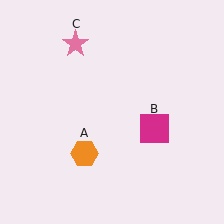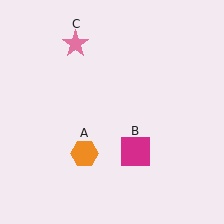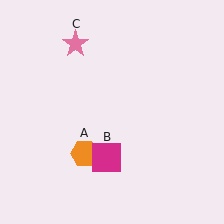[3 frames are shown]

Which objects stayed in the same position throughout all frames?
Orange hexagon (object A) and pink star (object C) remained stationary.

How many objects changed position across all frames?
1 object changed position: magenta square (object B).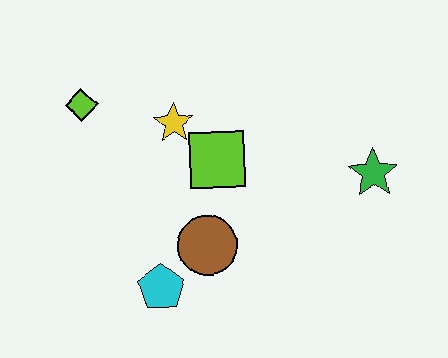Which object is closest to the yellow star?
The lime square is closest to the yellow star.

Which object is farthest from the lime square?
The green star is farthest from the lime square.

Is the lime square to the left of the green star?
Yes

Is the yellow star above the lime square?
Yes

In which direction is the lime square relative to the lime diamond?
The lime square is to the right of the lime diamond.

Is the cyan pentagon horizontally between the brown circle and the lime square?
No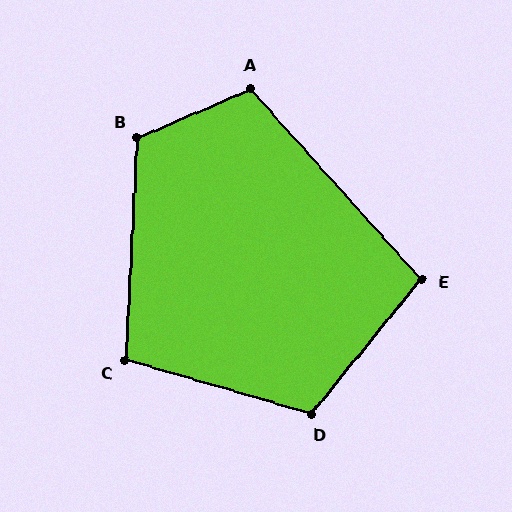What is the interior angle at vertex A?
Approximately 108 degrees (obtuse).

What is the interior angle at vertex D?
Approximately 113 degrees (obtuse).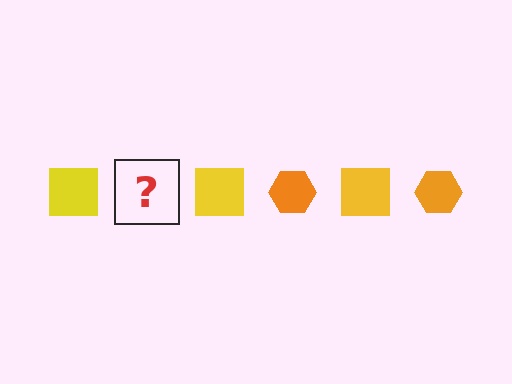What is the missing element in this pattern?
The missing element is an orange hexagon.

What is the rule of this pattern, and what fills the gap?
The rule is that the pattern alternates between yellow square and orange hexagon. The gap should be filled with an orange hexagon.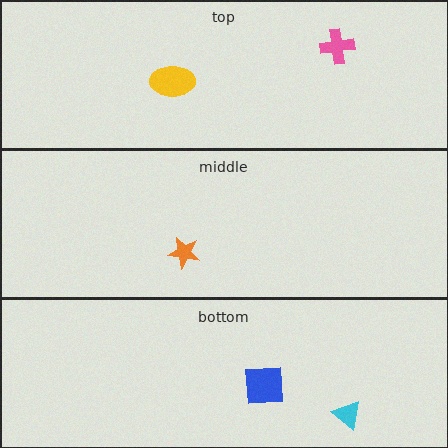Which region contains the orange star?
The middle region.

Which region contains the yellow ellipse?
The top region.